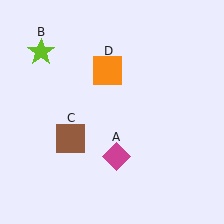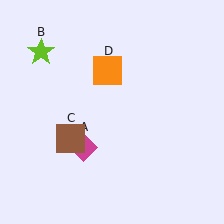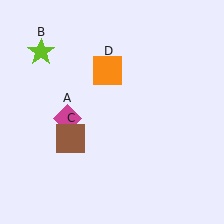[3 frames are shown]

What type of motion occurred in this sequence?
The magenta diamond (object A) rotated clockwise around the center of the scene.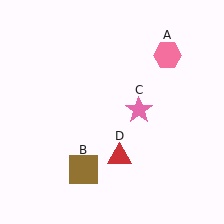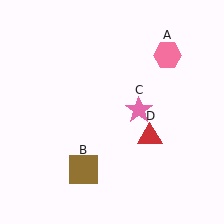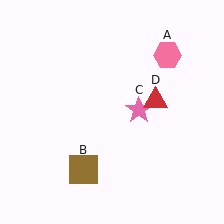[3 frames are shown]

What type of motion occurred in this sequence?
The red triangle (object D) rotated counterclockwise around the center of the scene.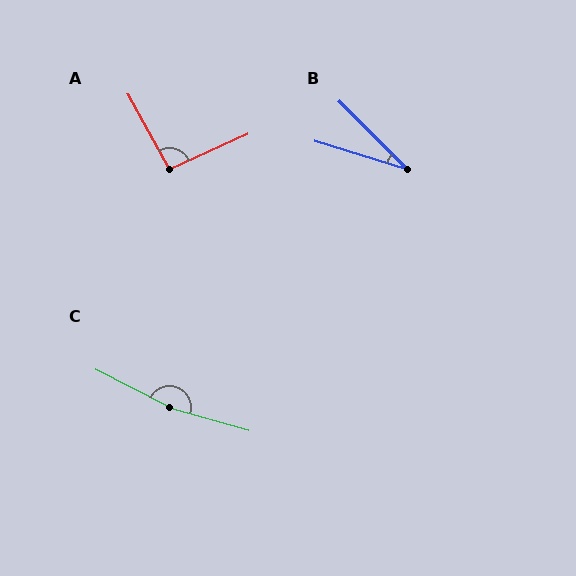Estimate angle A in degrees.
Approximately 95 degrees.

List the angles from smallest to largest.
B (28°), A (95°), C (169°).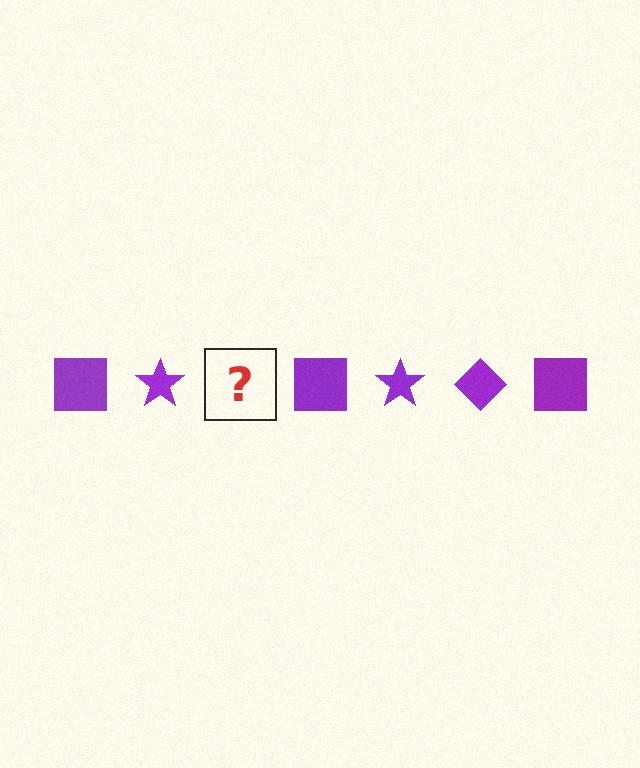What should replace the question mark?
The question mark should be replaced with a purple diamond.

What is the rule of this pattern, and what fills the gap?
The rule is that the pattern cycles through square, star, diamond shapes in purple. The gap should be filled with a purple diamond.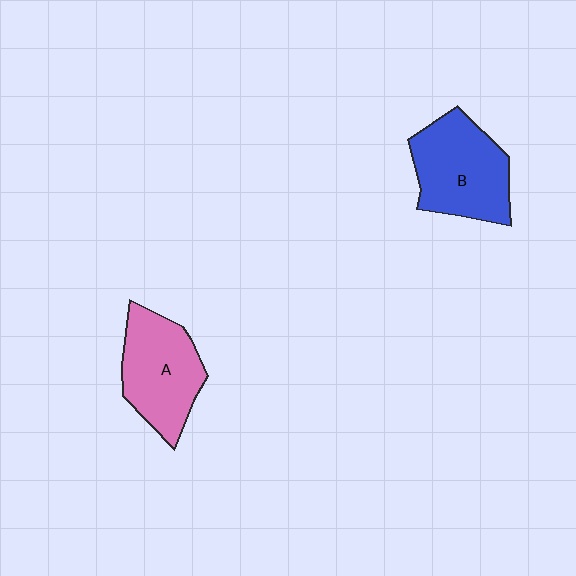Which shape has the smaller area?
Shape A (pink).